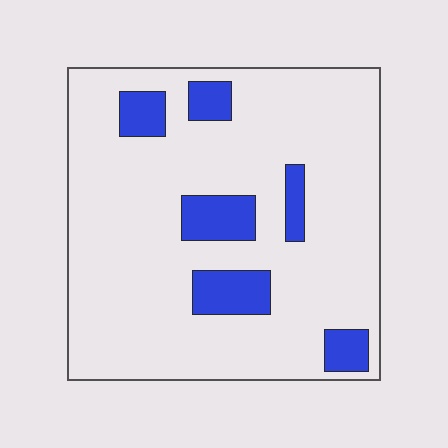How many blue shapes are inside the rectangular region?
6.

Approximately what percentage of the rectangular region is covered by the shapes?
Approximately 15%.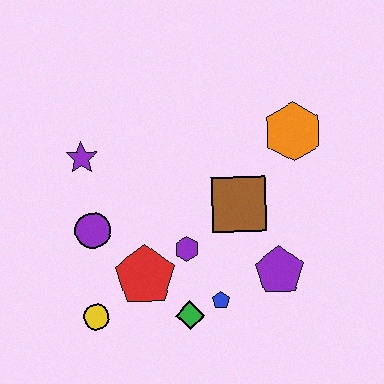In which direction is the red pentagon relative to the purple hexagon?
The red pentagon is to the left of the purple hexagon.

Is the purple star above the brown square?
Yes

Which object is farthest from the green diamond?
The orange hexagon is farthest from the green diamond.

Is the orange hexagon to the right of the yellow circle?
Yes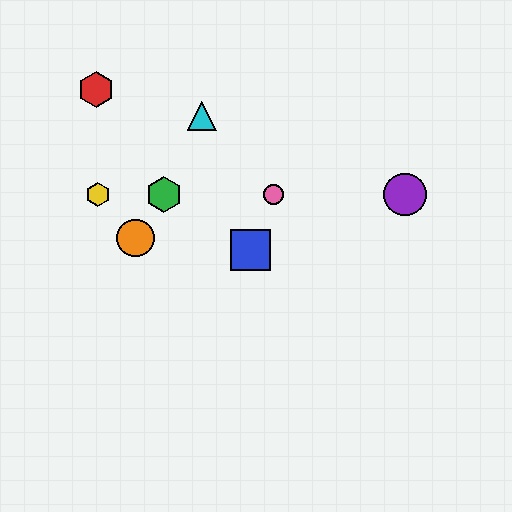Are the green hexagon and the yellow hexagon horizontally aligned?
Yes, both are at y≈195.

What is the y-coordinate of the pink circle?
The pink circle is at y≈195.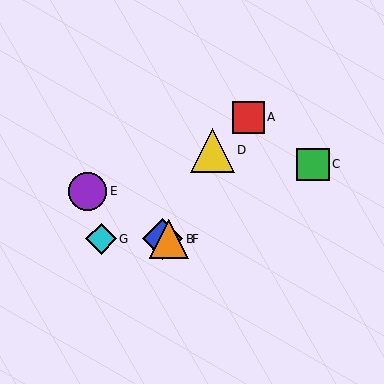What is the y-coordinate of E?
Object E is at y≈191.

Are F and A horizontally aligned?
No, F is at y≈239 and A is at y≈117.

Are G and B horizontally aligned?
Yes, both are at y≈239.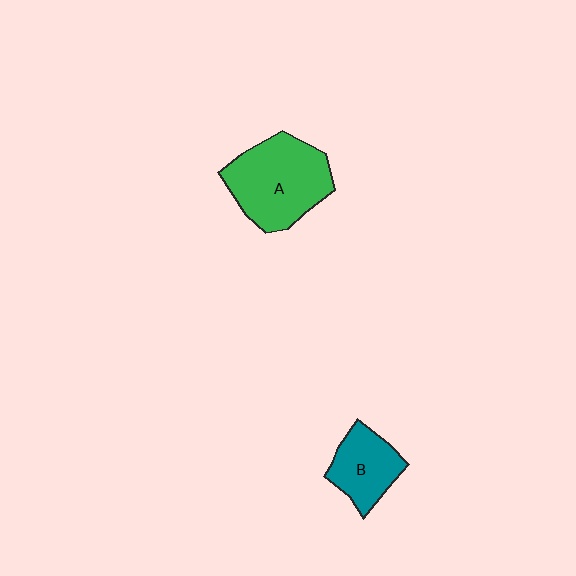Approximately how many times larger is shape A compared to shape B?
Approximately 1.7 times.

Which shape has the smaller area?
Shape B (teal).